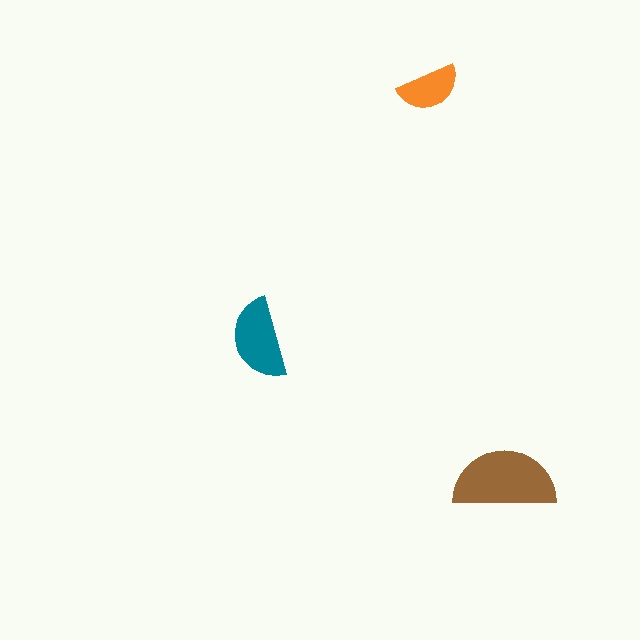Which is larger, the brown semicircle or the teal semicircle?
The brown one.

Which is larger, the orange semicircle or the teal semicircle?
The teal one.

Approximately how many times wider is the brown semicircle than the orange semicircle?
About 1.5 times wider.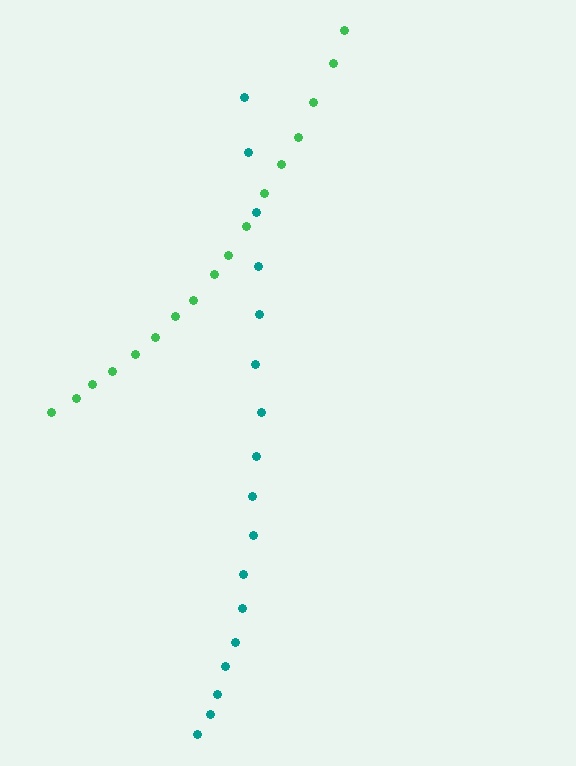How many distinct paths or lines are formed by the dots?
There are 2 distinct paths.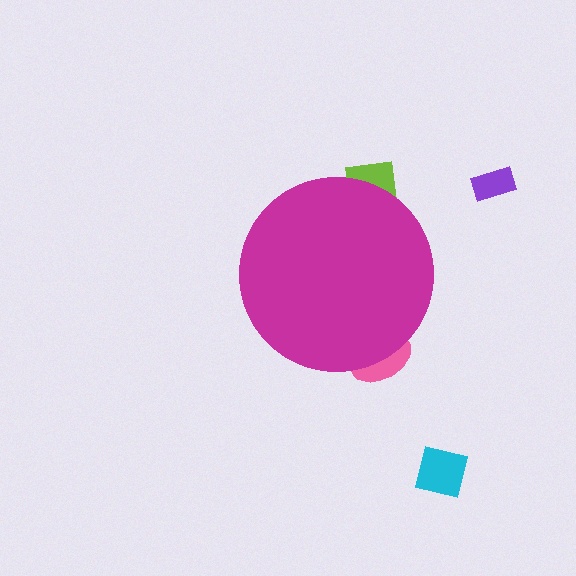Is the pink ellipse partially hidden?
Yes, the pink ellipse is partially hidden behind the magenta circle.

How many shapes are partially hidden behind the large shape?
2 shapes are partially hidden.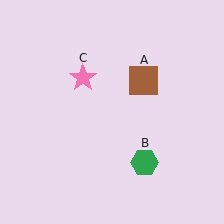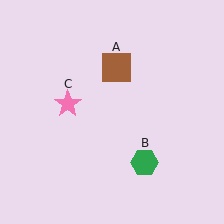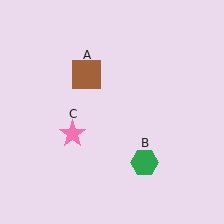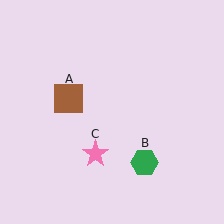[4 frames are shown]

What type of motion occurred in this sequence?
The brown square (object A), pink star (object C) rotated counterclockwise around the center of the scene.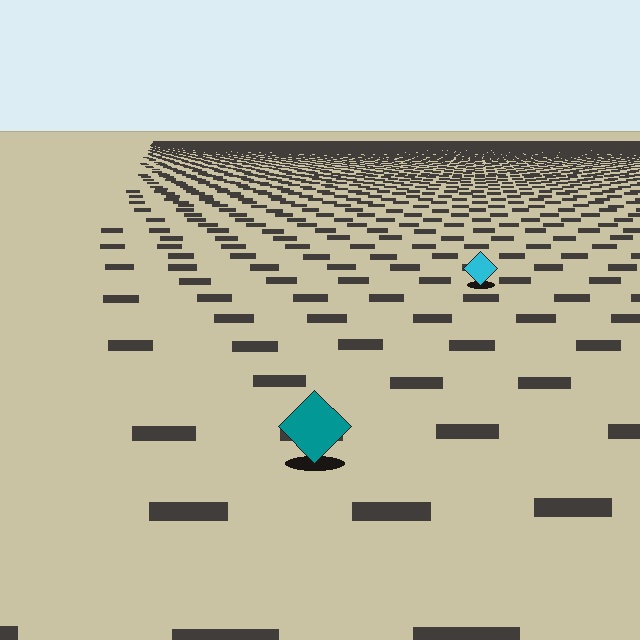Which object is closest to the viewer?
The teal diamond is closest. The texture marks near it are larger and more spread out.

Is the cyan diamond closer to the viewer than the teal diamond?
No. The teal diamond is closer — you can tell from the texture gradient: the ground texture is coarser near it.